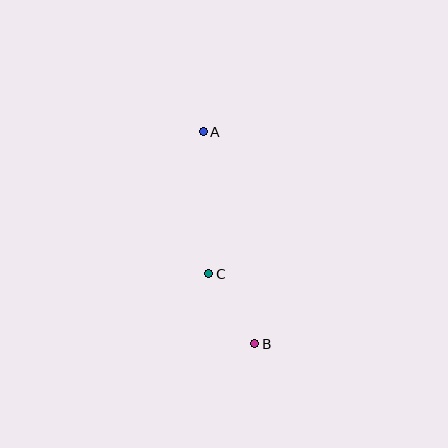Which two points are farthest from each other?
Points A and B are farthest from each other.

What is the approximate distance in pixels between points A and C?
The distance between A and C is approximately 142 pixels.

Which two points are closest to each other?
Points B and C are closest to each other.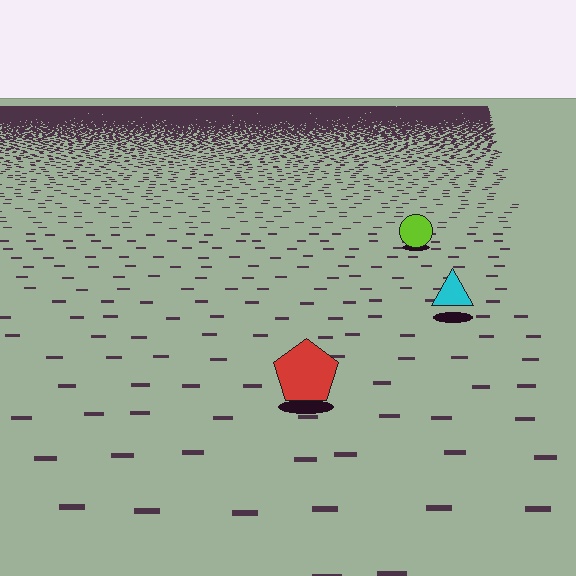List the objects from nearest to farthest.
From nearest to farthest: the red pentagon, the cyan triangle, the lime circle.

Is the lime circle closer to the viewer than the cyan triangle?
No. The cyan triangle is closer — you can tell from the texture gradient: the ground texture is coarser near it.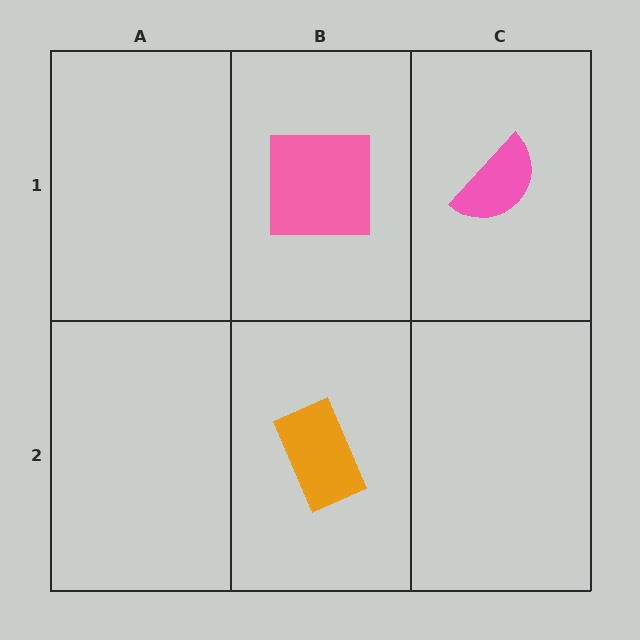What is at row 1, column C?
A pink semicircle.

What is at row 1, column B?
A pink square.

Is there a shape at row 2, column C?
No, that cell is empty.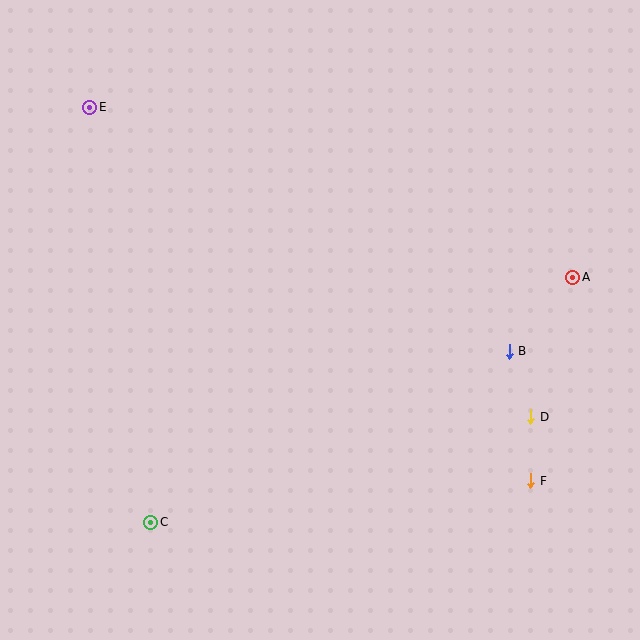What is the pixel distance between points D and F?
The distance between D and F is 64 pixels.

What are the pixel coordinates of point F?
Point F is at (531, 481).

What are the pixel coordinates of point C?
Point C is at (151, 522).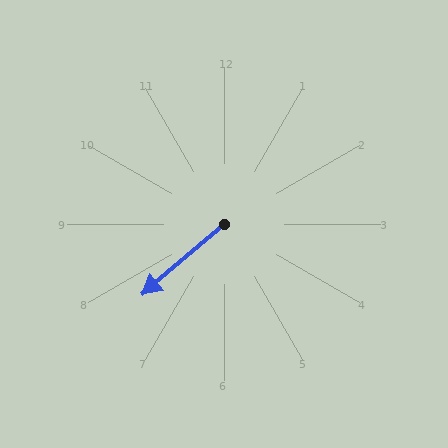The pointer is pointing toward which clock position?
Roughly 8 o'clock.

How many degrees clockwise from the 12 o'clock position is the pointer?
Approximately 229 degrees.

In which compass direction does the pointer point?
Southwest.